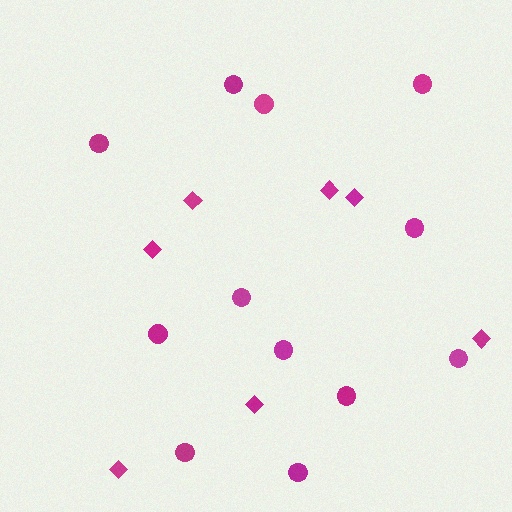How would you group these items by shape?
There are 2 groups: one group of circles (12) and one group of diamonds (7).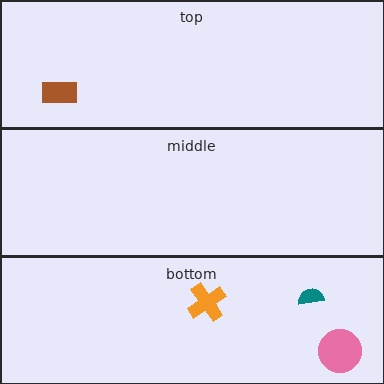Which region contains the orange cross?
The bottom region.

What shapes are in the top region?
The brown rectangle.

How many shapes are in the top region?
1.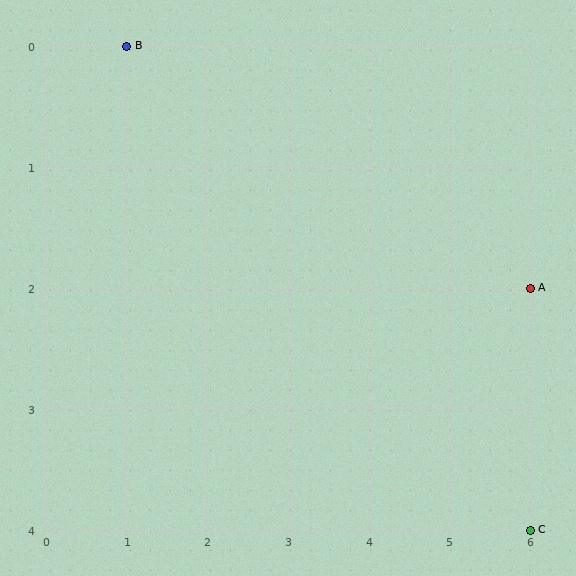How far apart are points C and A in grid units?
Points C and A are 2 rows apart.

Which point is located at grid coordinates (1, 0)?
Point B is at (1, 0).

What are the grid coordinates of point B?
Point B is at grid coordinates (1, 0).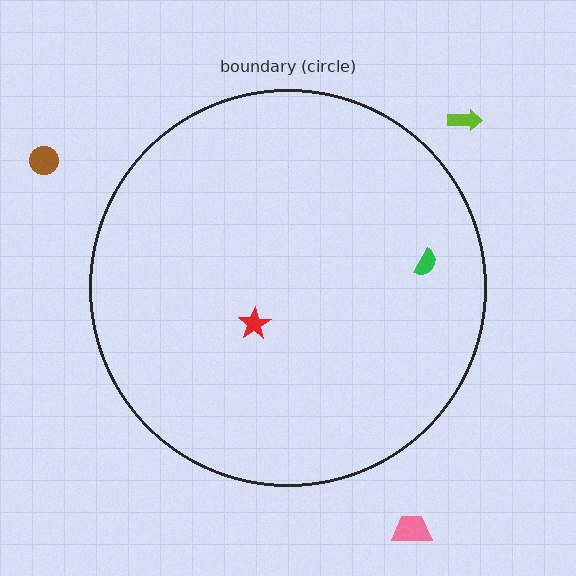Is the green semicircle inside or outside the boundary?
Inside.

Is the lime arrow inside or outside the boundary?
Outside.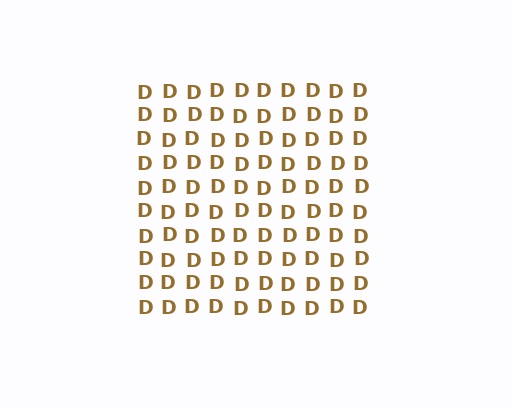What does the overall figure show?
The overall figure shows a square.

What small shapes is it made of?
It is made of small letter D's.